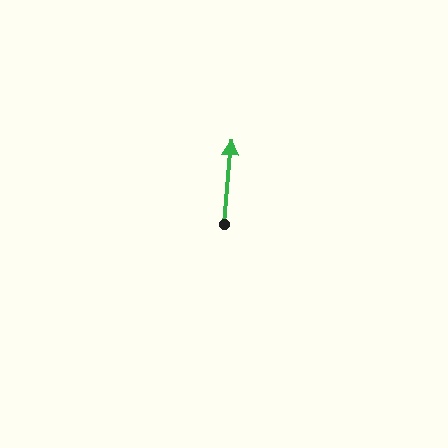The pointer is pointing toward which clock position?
Roughly 12 o'clock.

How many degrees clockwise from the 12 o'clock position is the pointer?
Approximately 5 degrees.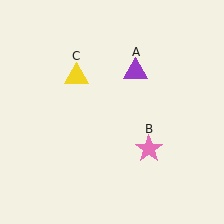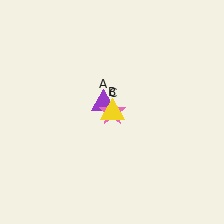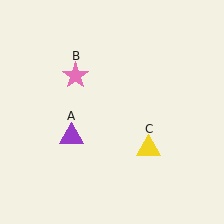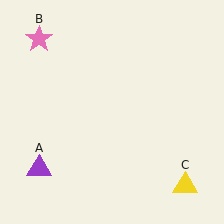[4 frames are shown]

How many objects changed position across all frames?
3 objects changed position: purple triangle (object A), pink star (object B), yellow triangle (object C).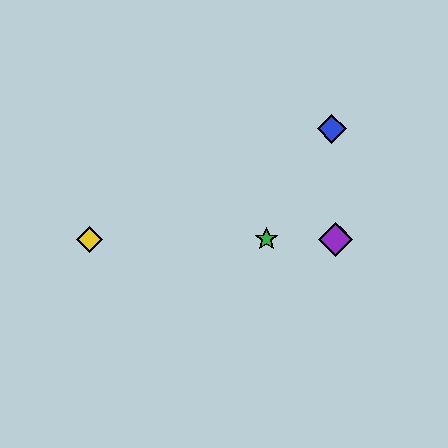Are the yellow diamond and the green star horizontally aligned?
Yes, both are at y≈239.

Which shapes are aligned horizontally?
The red diamond, the green star, the yellow diamond, the purple diamond are aligned horizontally.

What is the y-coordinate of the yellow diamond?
The yellow diamond is at y≈239.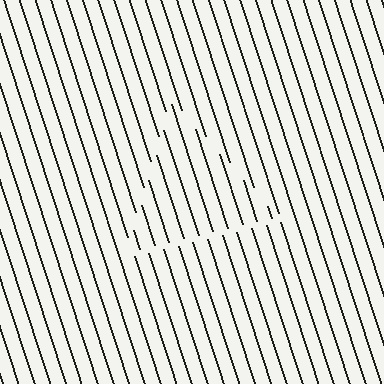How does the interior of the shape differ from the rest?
The interior of the shape contains the same grating, shifted by half a period — the contour is defined by the phase discontinuity where line-ends from the inner and outer gratings abut.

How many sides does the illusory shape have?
3 sides — the line-ends trace a triangle.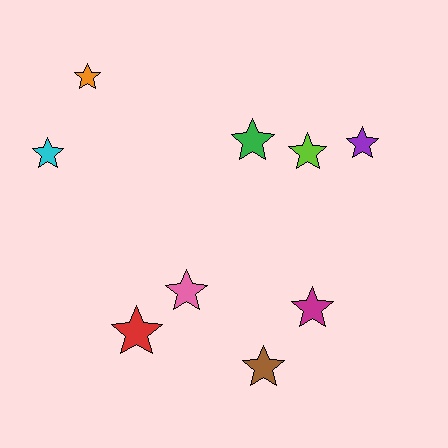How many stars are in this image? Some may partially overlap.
There are 9 stars.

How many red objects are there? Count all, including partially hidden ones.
There is 1 red object.